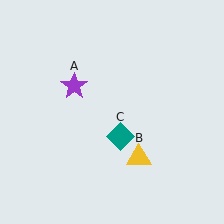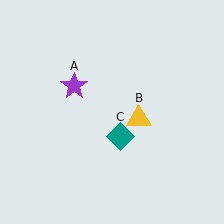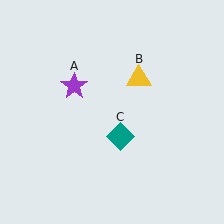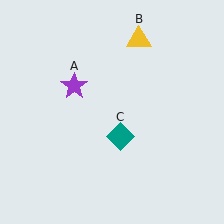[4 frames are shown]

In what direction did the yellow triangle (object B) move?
The yellow triangle (object B) moved up.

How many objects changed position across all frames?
1 object changed position: yellow triangle (object B).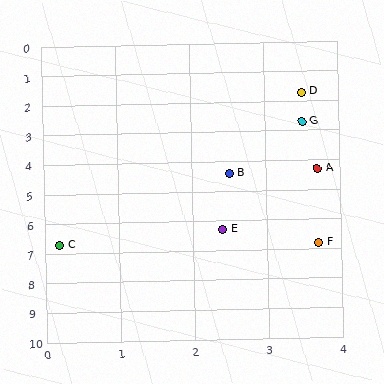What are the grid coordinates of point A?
Point A is at approximately (3.7, 4.3).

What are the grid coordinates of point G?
Point G is at approximately (3.5, 2.7).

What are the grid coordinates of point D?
Point D is at approximately (3.5, 1.7).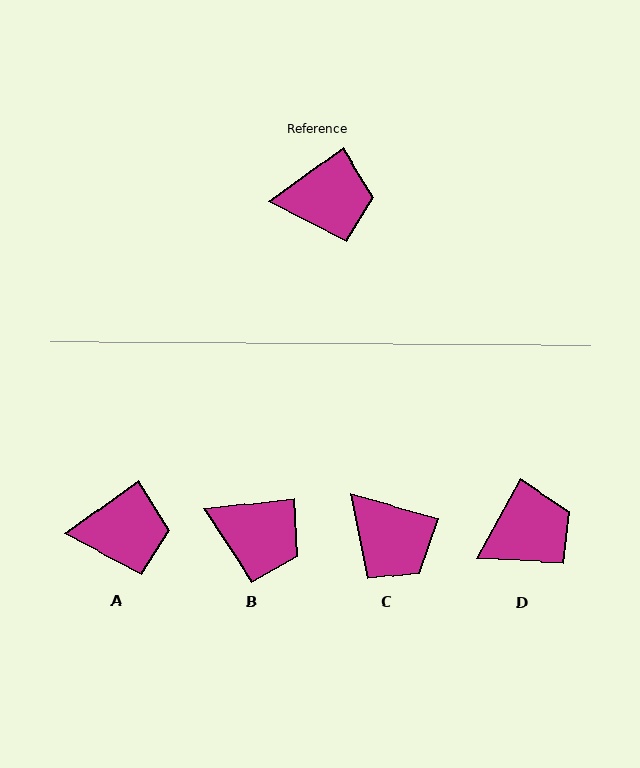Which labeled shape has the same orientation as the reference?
A.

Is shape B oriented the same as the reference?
No, it is off by about 29 degrees.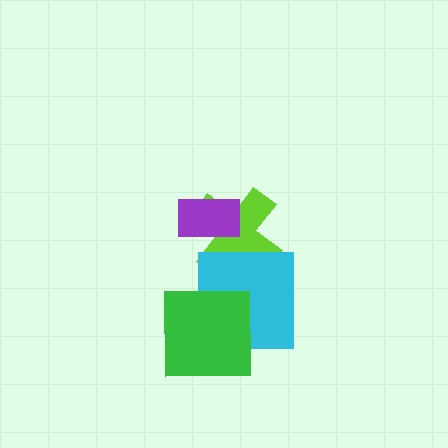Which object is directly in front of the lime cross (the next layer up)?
The purple rectangle is directly in front of the lime cross.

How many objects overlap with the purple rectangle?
1 object overlaps with the purple rectangle.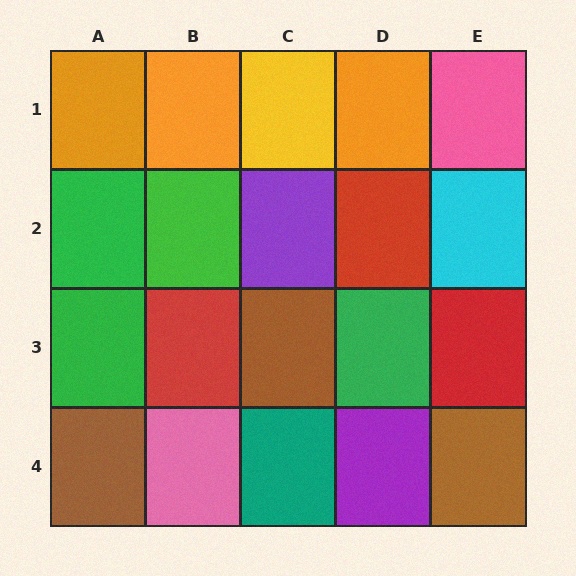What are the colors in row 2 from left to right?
Green, green, purple, red, cyan.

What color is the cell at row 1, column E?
Pink.